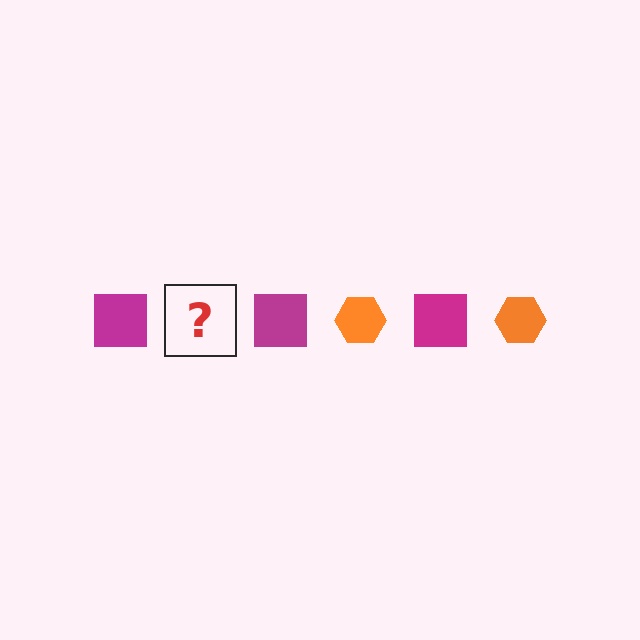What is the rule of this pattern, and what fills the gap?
The rule is that the pattern alternates between magenta square and orange hexagon. The gap should be filled with an orange hexagon.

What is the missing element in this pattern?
The missing element is an orange hexagon.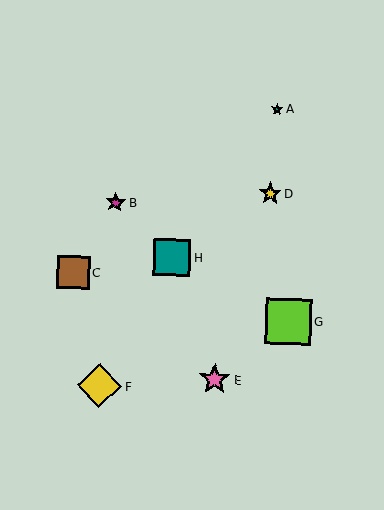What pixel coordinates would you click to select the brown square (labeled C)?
Click at (73, 272) to select the brown square C.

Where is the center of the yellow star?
The center of the yellow star is at (270, 194).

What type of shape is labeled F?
Shape F is a yellow diamond.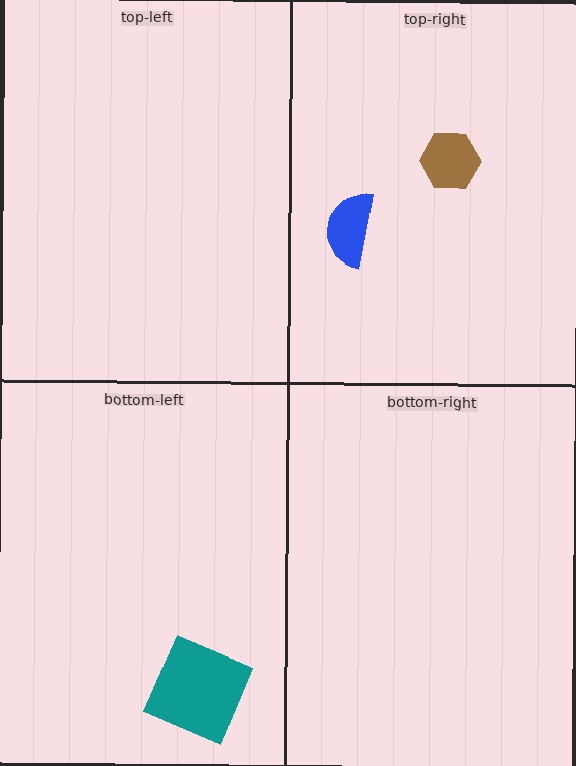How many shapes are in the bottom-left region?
1.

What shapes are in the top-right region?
The blue semicircle, the brown hexagon.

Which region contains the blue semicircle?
The top-right region.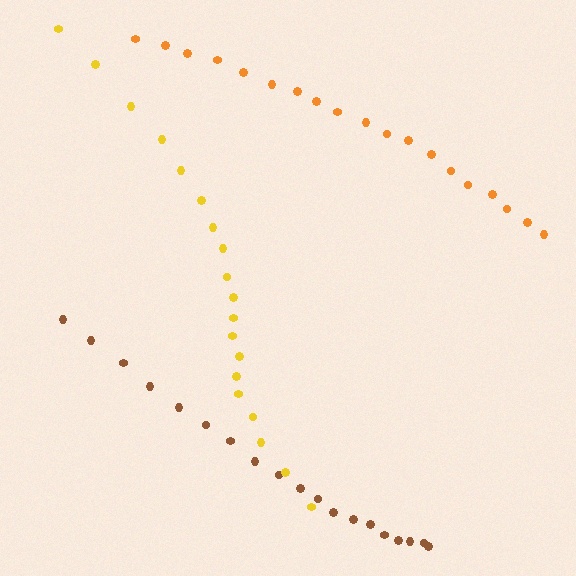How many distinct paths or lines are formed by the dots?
There are 3 distinct paths.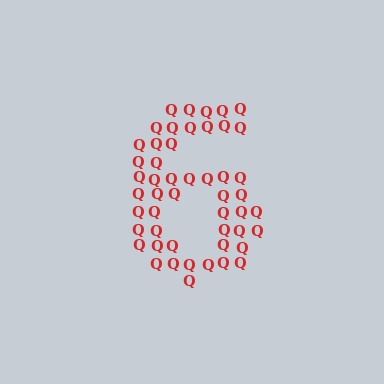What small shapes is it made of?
It is made of small letter Q's.